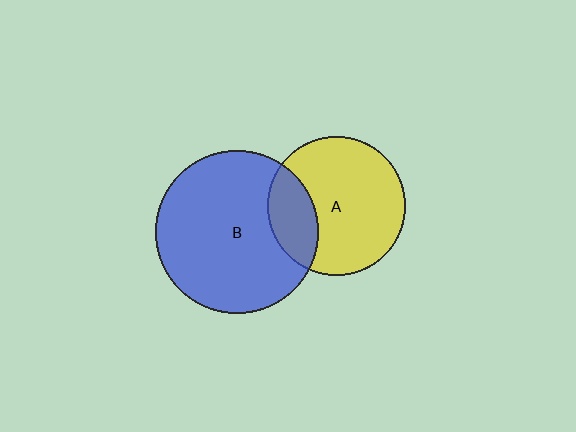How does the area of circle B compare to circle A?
Approximately 1.4 times.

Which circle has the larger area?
Circle B (blue).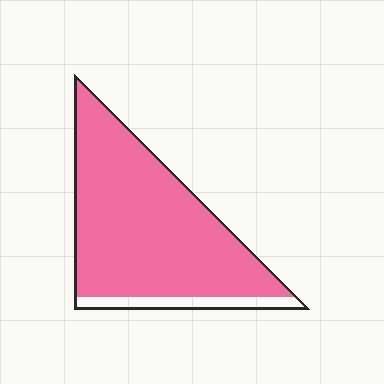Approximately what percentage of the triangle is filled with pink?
Approximately 90%.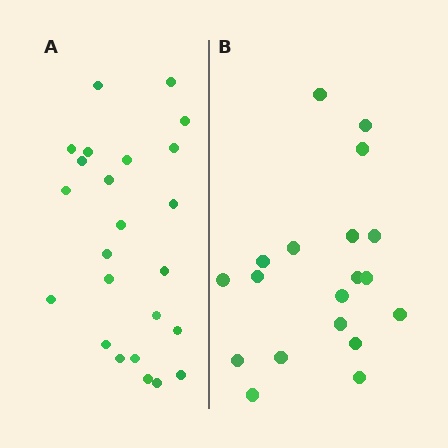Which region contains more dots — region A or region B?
Region A (the left region) has more dots.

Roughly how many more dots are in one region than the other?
Region A has about 5 more dots than region B.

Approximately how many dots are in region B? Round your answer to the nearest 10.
About 20 dots. (The exact count is 19, which rounds to 20.)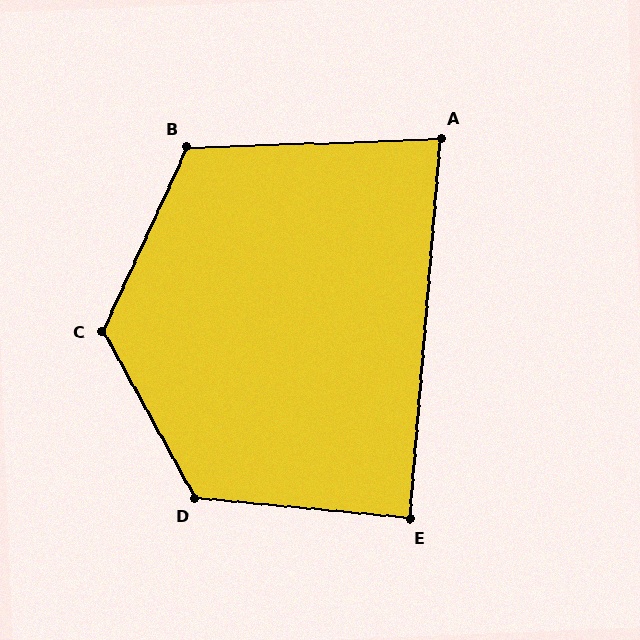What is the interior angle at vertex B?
Approximately 117 degrees (obtuse).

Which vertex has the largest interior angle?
C, at approximately 126 degrees.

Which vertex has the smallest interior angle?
A, at approximately 83 degrees.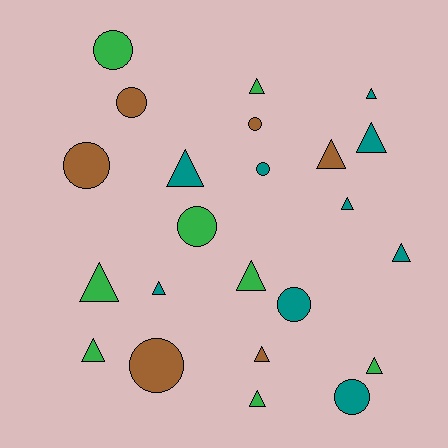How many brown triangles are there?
There are 2 brown triangles.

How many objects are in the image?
There are 23 objects.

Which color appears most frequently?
Teal, with 9 objects.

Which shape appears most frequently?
Triangle, with 14 objects.